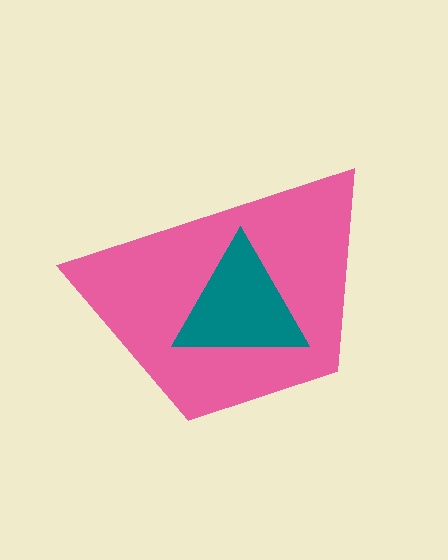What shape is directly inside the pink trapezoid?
The teal triangle.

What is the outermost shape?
The pink trapezoid.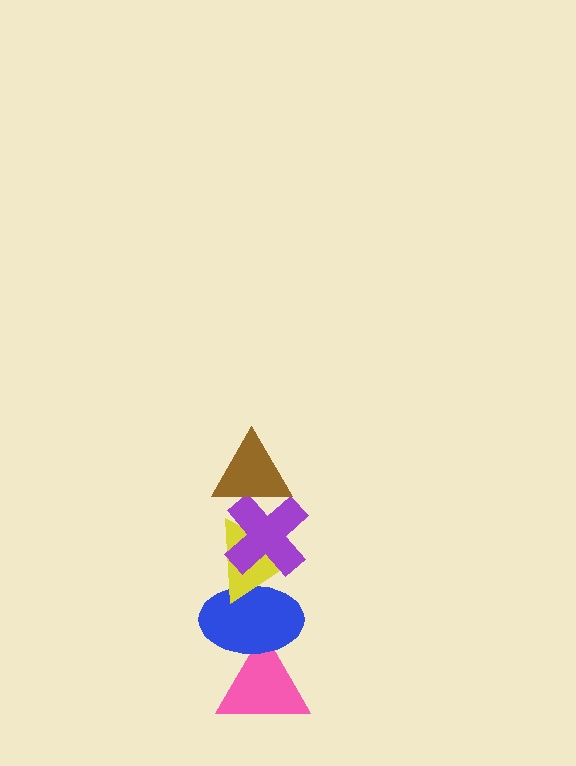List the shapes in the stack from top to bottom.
From top to bottom: the brown triangle, the purple cross, the yellow triangle, the blue ellipse, the pink triangle.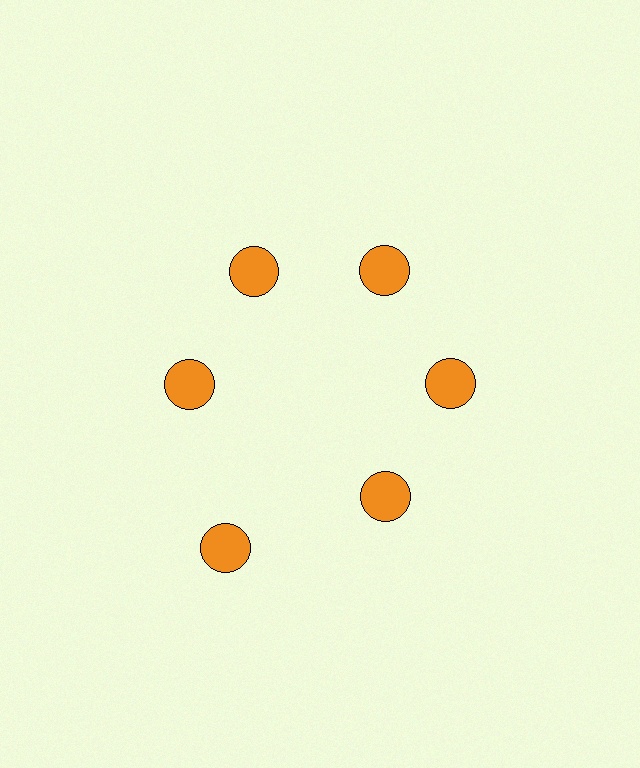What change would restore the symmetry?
The symmetry would be restored by moving it inward, back onto the ring so that all 6 circles sit at equal angles and equal distance from the center.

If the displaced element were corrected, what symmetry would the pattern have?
It would have 6-fold rotational symmetry — the pattern would map onto itself every 60 degrees.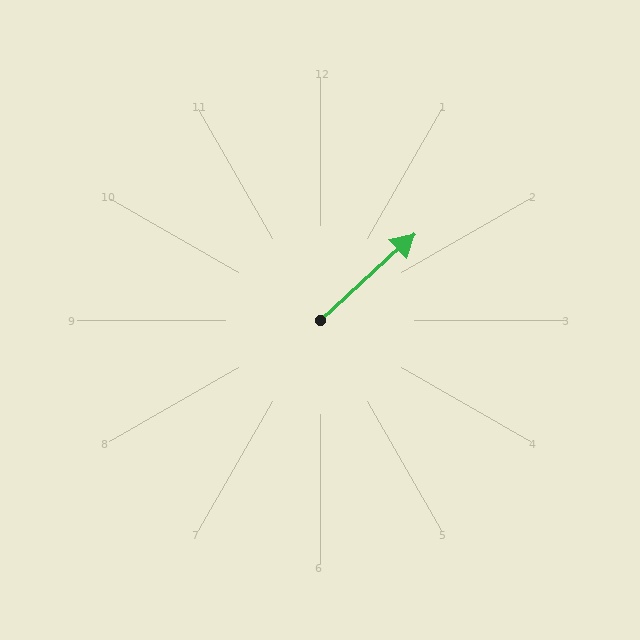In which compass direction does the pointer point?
Northeast.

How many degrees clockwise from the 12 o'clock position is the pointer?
Approximately 47 degrees.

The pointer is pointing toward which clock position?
Roughly 2 o'clock.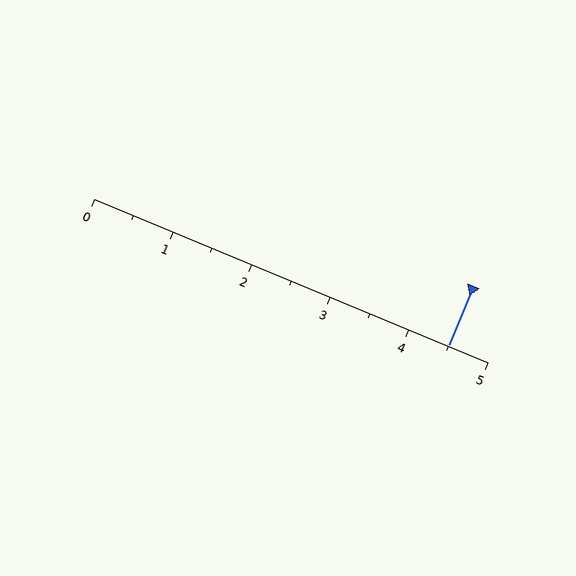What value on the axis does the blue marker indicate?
The marker indicates approximately 4.5.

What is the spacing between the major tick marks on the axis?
The major ticks are spaced 1 apart.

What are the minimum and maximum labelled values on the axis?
The axis runs from 0 to 5.